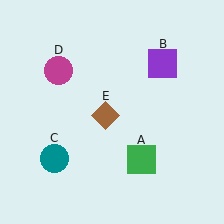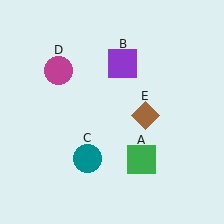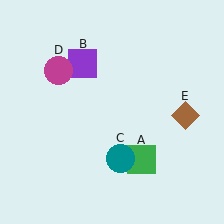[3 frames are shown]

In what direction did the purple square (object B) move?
The purple square (object B) moved left.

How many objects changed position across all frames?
3 objects changed position: purple square (object B), teal circle (object C), brown diamond (object E).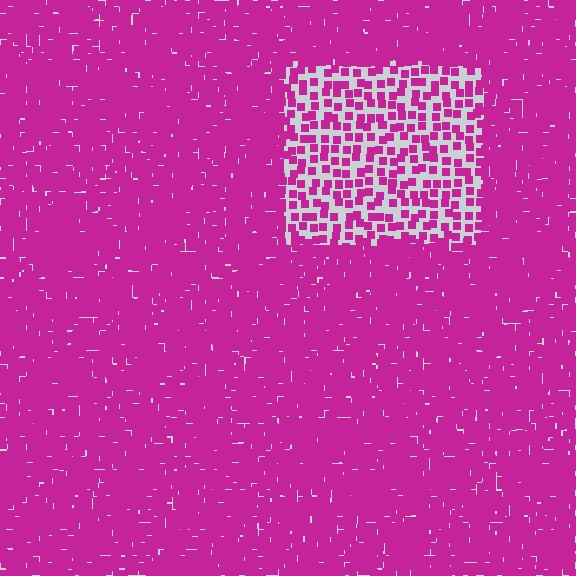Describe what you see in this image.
The image contains small magenta elements arranged at two different densities. A rectangle-shaped region is visible where the elements are less densely packed than the surrounding area.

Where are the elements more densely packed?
The elements are more densely packed outside the rectangle boundary.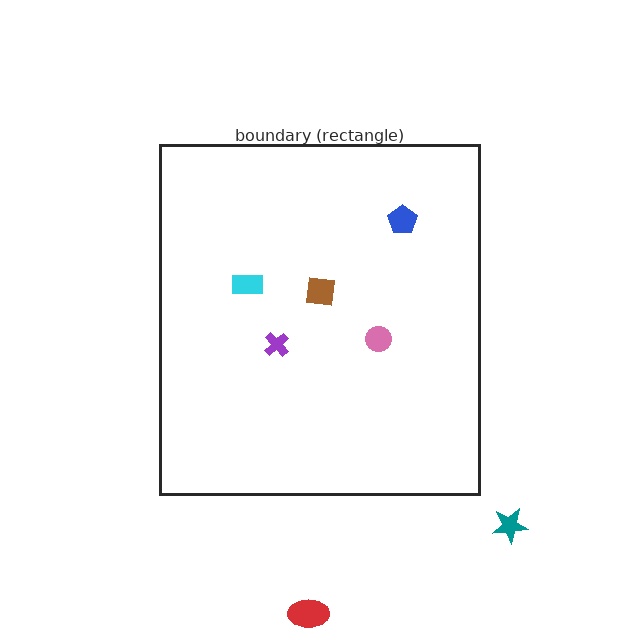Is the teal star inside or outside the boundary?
Outside.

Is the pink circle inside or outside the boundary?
Inside.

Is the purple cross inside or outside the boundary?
Inside.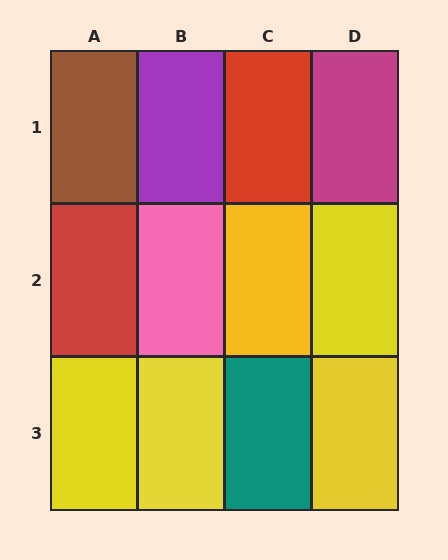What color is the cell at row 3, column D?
Yellow.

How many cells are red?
2 cells are red.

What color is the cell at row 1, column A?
Brown.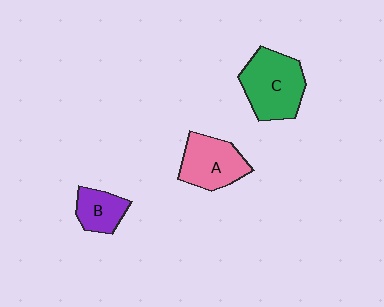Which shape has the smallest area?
Shape B (purple).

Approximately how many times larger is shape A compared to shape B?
Approximately 1.6 times.